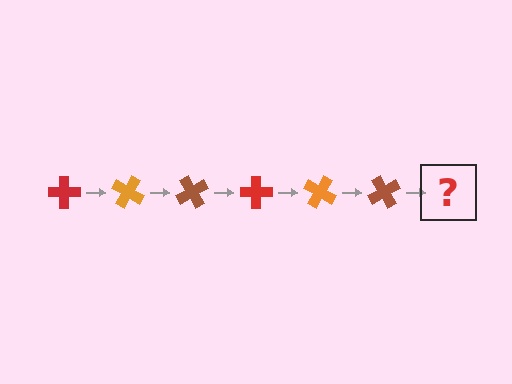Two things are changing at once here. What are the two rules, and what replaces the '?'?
The two rules are that it rotates 30 degrees each step and the color cycles through red, orange, and brown. The '?' should be a red cross, rotated 180 degrees from the start.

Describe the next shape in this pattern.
It should be a red cross, rotated 180 degrees from the start.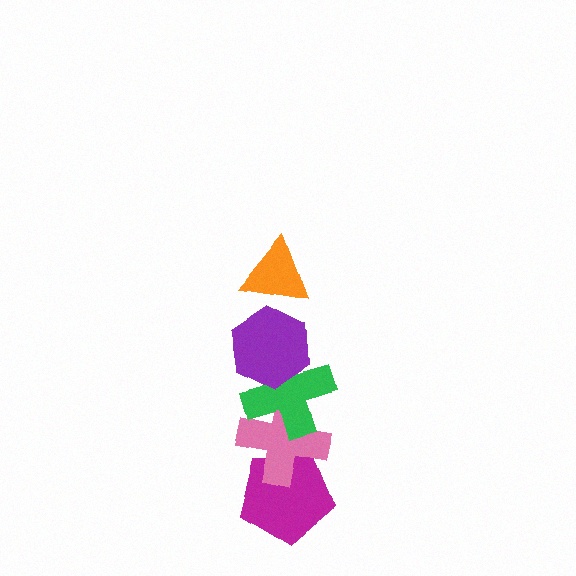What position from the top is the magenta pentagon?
The magenta pentagon is 5th from the top.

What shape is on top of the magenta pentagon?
The pink cross is on top of the magenta pentagon.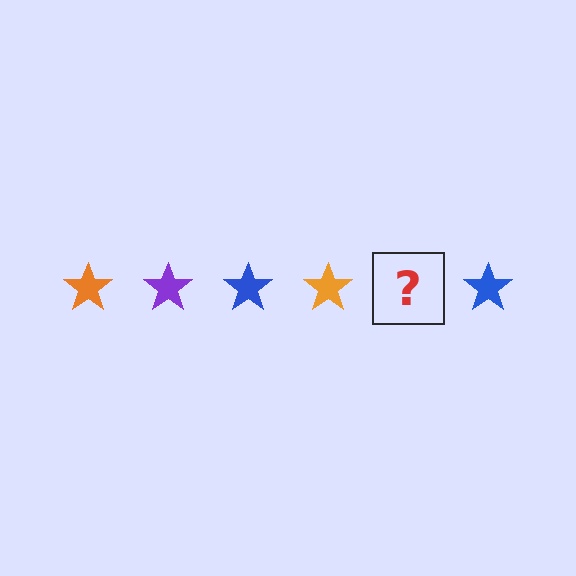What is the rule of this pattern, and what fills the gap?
The rule is that the pattern cycles through orange, purple, blue stars. The gap should be filled with a purple star.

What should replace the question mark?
The question mark should be replaced with a purple star.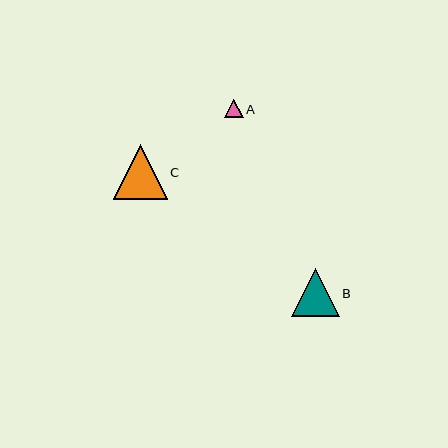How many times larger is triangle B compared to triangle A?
Triangle B is approximately 2.5 times the size of triangle A.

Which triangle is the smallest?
Triangle A is the smallest with a size of approximately 19 pixels.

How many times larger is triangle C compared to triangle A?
Triangle C is approximately 2.9 times the size of triangle A.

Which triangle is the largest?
Triangle C is the largest with a size of approximately 54 pixels.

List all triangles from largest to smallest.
From largest to smallest: C, B, A.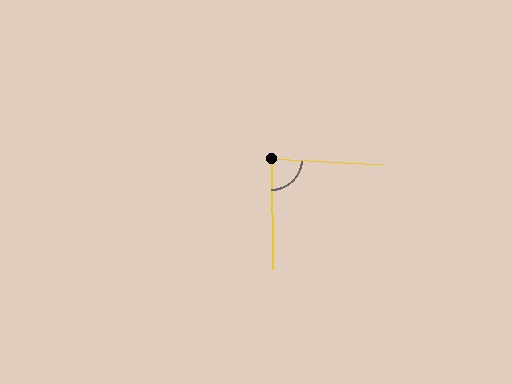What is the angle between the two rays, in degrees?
Approximately 86 degrees.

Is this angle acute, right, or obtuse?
It is approximately a right angle.